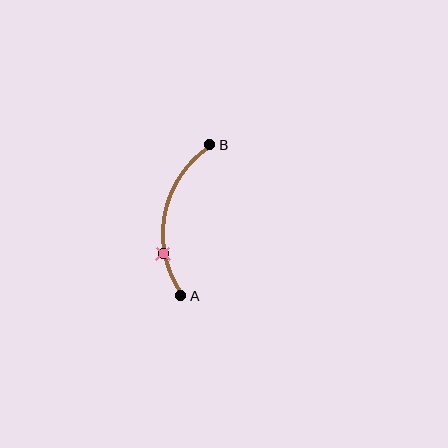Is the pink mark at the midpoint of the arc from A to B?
No. The pink mark lies on the arc but is closer to endpoint A. The arc midpoint would be at the point on the curve equidistant along the arc from both A and B.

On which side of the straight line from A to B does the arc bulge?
The arc bulges to the left of the straight line connecting A and B.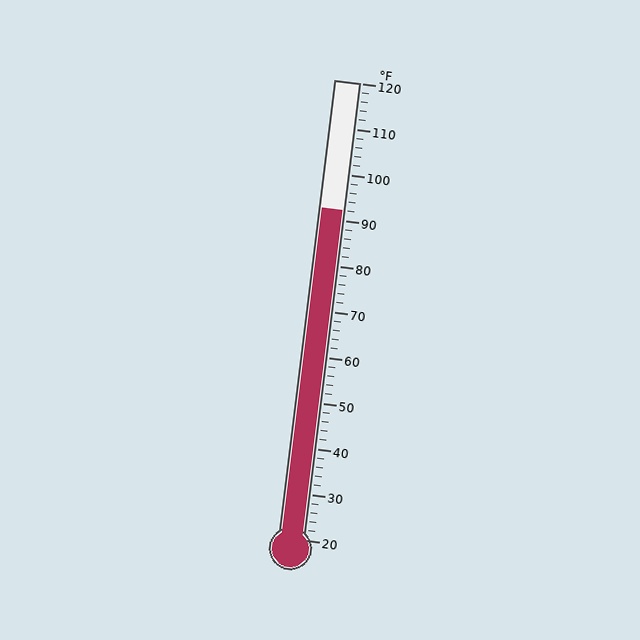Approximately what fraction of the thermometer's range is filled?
The thermometer is filled to approximately 70% of its range.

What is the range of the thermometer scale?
The thermometer scale ranges from 20°F to 120°F.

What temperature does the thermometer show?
The thermometer shows approximately 92°F.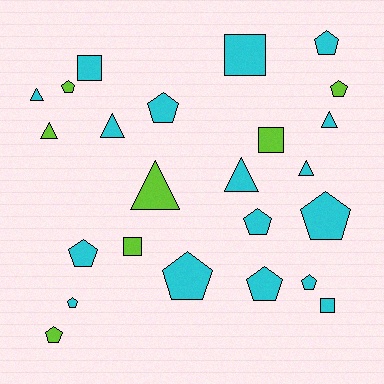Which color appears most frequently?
Cyan, with 17 objects.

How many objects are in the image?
There are 24 objects.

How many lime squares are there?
There are 2 lime squares.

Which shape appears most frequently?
Pentagon, with 12 objects.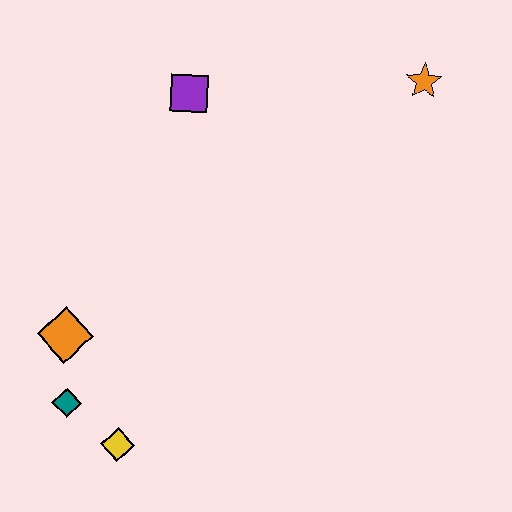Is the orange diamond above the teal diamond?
Yes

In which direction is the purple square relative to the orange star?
The purple square is to the left of the orange star.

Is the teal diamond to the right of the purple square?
No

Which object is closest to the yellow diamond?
The teal diamond is closest to the yellow diamond.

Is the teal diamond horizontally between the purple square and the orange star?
No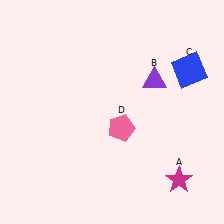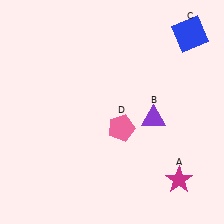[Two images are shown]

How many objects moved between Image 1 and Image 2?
2 objects moved between the two images.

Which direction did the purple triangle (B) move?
The purple triangle (B) moved down.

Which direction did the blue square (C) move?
The blue square (C) moved up.